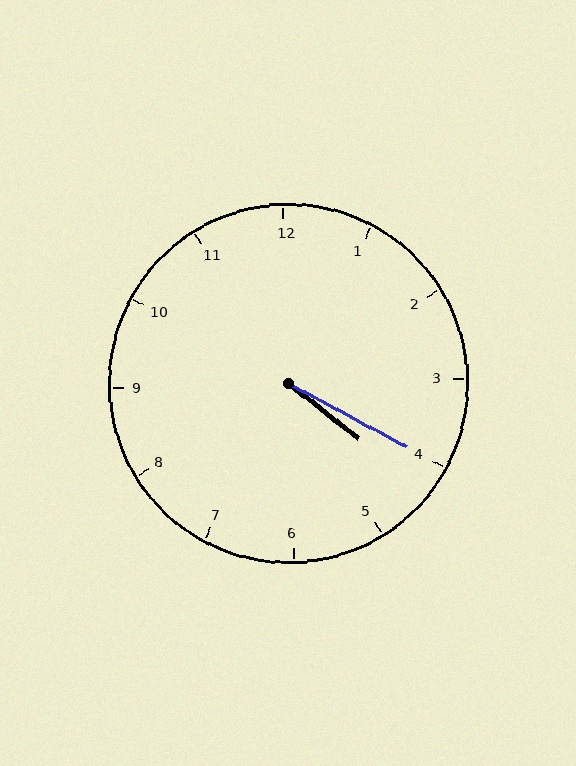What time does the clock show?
4:20.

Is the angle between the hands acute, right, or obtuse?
It is acute.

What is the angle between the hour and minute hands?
Approximately 10 degrees.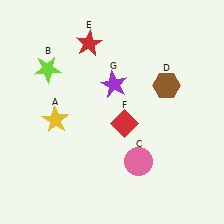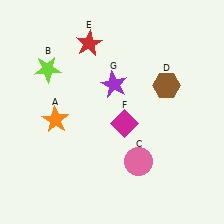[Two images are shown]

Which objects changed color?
A changed from yellow to orange. F changed from red to magenta.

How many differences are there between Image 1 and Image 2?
There are 2 differences between the two images.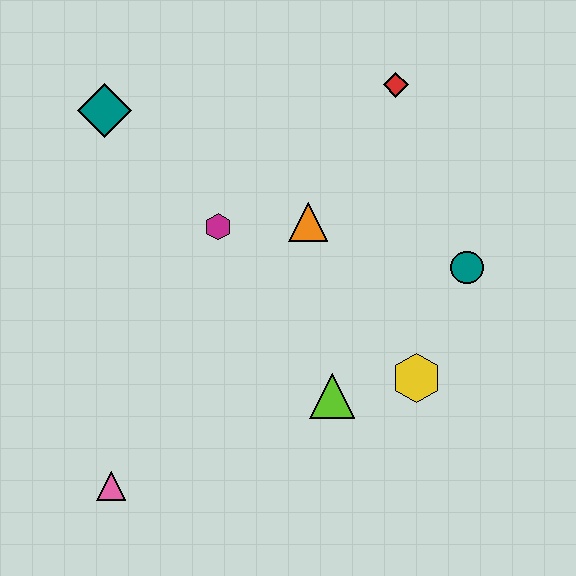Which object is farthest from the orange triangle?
The pink triangle is farthest from the orange triangle.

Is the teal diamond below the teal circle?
No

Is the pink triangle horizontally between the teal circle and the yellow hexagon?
No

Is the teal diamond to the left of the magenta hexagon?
Yes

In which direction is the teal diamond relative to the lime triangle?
The teal diamond is above the lime triangle.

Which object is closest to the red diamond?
The orange triangle is closest to the red diamond.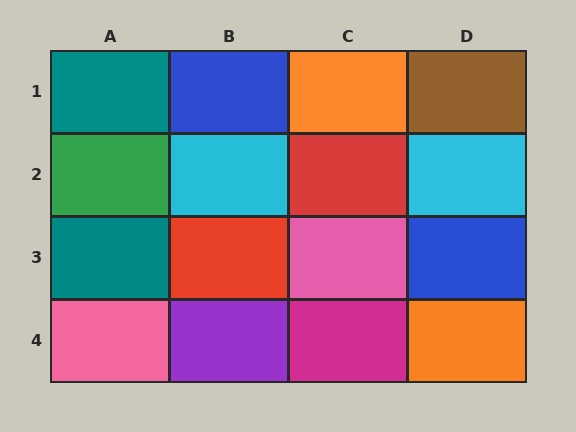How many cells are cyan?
2 cells are cyan.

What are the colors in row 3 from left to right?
Teal, red, pink, blue.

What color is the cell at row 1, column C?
Orange.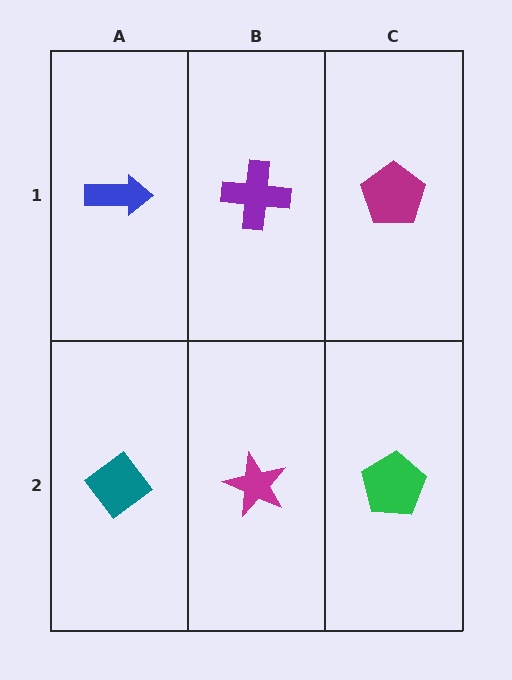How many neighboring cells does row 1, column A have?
2.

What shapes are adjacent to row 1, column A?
A teal diamond (row 2, column A), a purple cross (row 1, column B).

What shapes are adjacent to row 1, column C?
A green pentagon (row 2, column C), a purple cross (row 1, column B).